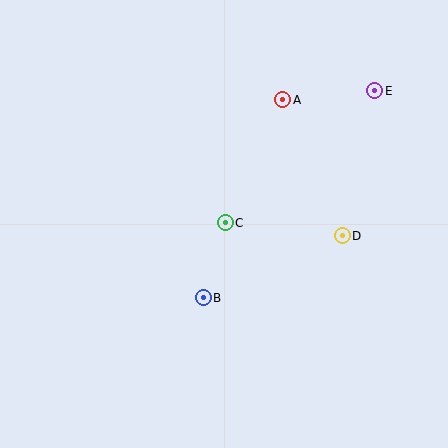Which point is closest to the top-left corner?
Point A is closest to the top-left corner.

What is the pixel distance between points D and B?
The distance between D and B is 152 pixels.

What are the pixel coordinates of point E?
Point E is at (375, 91).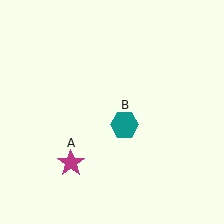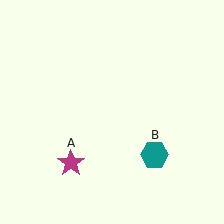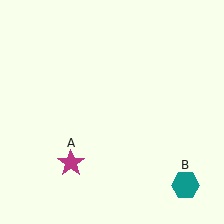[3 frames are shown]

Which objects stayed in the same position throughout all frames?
Magenta star (object A) remained stationary.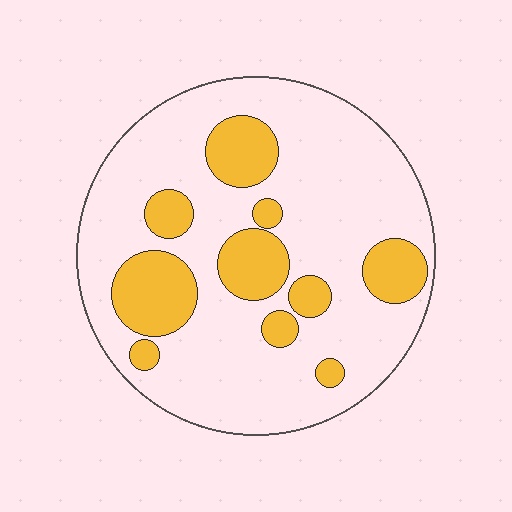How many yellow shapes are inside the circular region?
10.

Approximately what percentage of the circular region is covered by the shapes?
Approximately 25%.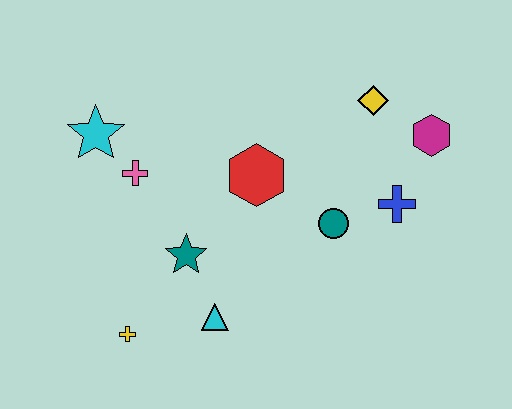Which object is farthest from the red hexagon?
The yellow cross is farthest from the red hexagon.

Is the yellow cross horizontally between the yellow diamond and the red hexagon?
No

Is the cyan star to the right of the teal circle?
No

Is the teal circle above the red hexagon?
No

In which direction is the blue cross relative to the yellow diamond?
The blue cross is below the yellow diamond.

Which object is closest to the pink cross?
The cyan star is closest to the pink cross.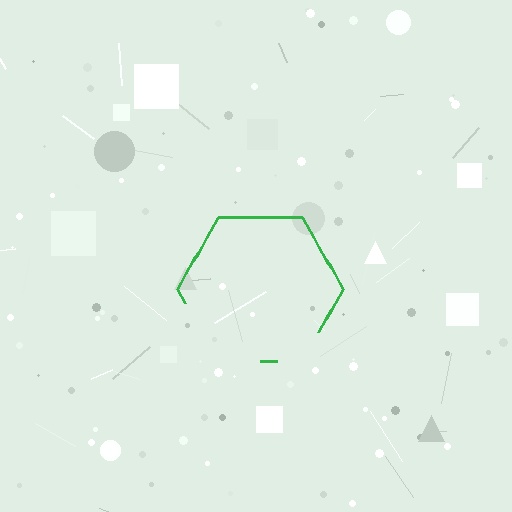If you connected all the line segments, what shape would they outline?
They would outline a hexagon.